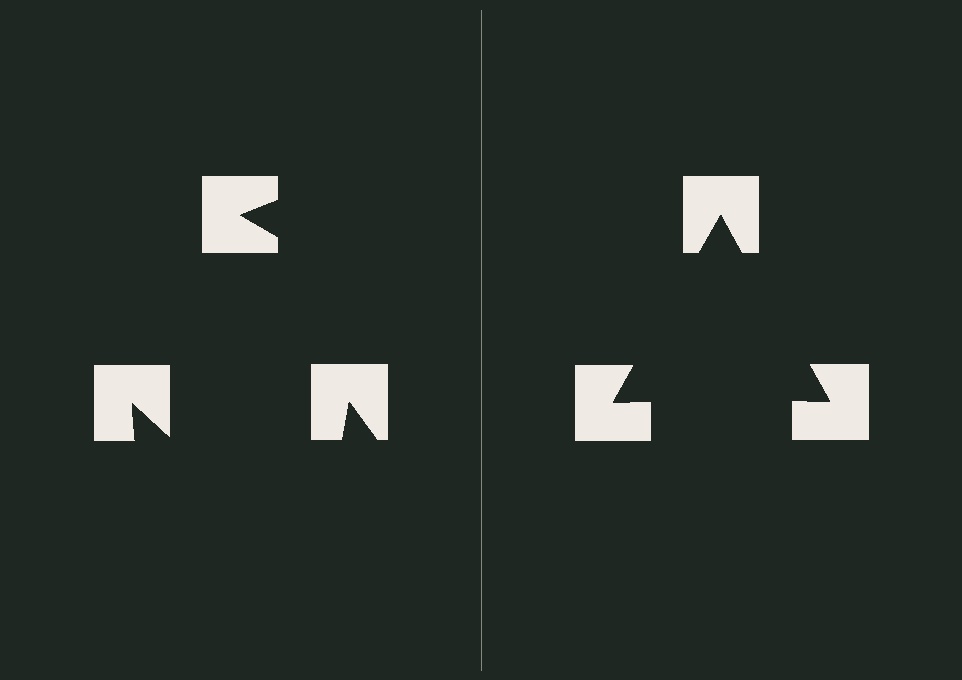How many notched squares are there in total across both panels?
6 — 3 on each side.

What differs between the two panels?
The notched squares are positioned identically on both sides; only the wedge orientations differ. On the right they align to a triangle; on the left they are misaligned.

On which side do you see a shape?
An illusory triangle appears on the right side. On the left side the wedge cuts are rotated, so no coherent shape forms.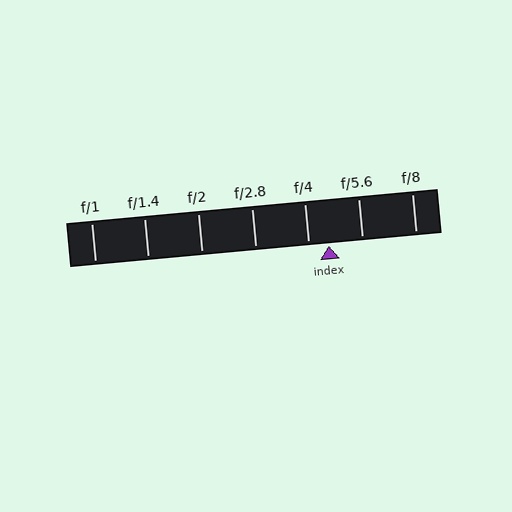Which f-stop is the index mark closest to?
The index mark is closest to f/4.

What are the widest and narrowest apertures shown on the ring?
The widest aperture shown is f/1 and the narrowest is f/8.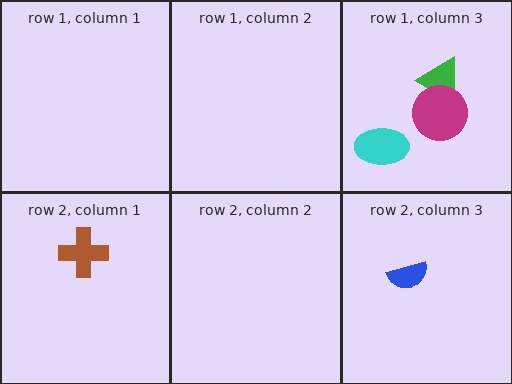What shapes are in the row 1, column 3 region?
The cyan ellipse, the green triangle, the magenta circle.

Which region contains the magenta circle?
The row 1, column 3 region.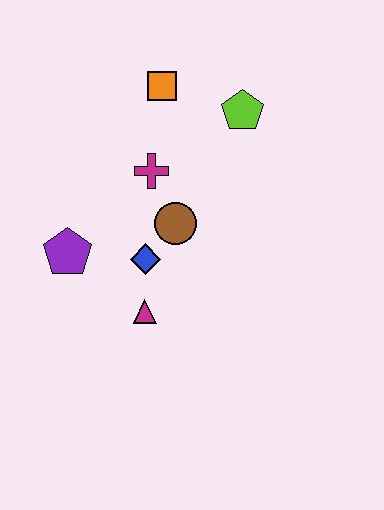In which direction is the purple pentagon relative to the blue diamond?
The purple pentagon is to the left of the blue diamond.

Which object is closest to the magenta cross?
The brown circle is closest to the magenta cross.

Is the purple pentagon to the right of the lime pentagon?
No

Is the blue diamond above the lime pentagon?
No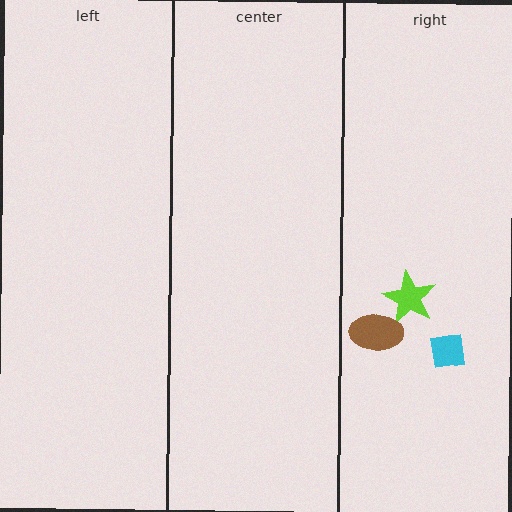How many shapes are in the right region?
3.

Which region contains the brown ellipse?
The right region.